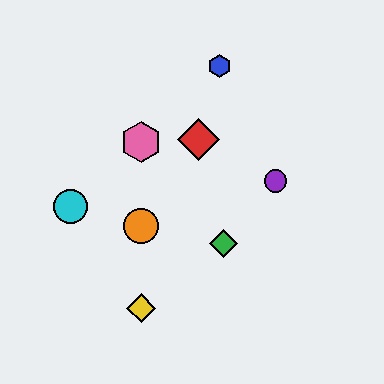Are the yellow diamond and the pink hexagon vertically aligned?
Yes, both are at x≈141.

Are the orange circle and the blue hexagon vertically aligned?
No, the orange circle is at x≈141 and the blue hexagon is at x≈220.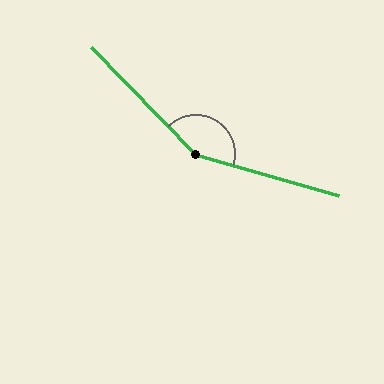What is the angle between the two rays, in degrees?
Approximately 151 degrees.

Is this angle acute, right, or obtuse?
It is obtuse.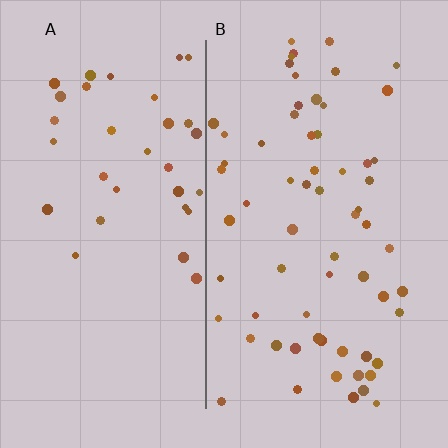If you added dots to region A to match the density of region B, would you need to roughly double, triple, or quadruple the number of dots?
Approximately double.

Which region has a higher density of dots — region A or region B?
B (the right).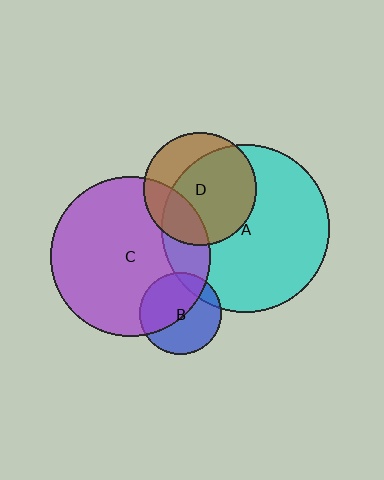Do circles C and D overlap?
Yes.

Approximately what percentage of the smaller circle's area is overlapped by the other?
Approximately 25%.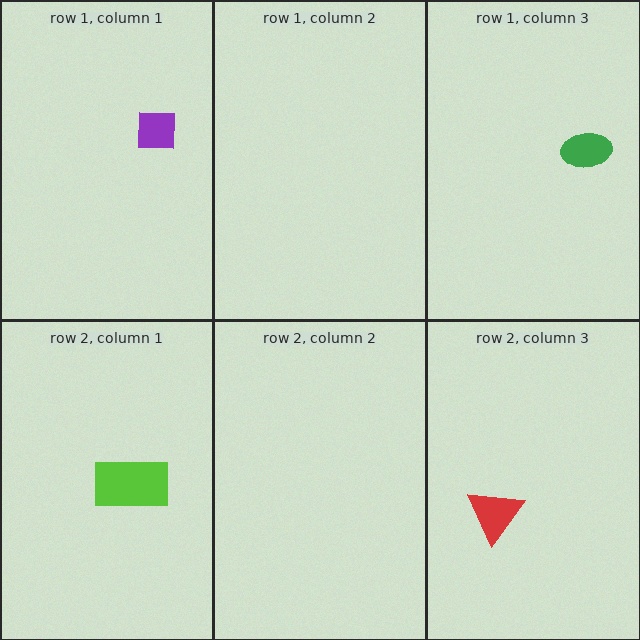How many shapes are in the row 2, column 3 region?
1.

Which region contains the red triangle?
The row 2, column 3 region.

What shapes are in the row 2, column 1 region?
The lime rectangle.